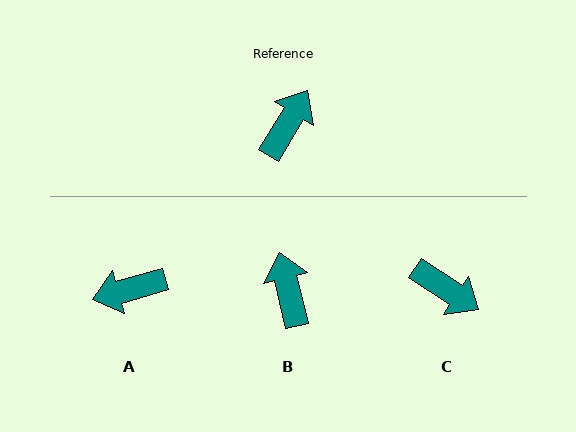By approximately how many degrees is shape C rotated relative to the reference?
Approximately 92 degrees clockwise.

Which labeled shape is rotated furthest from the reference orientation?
A, about 137 degrees away.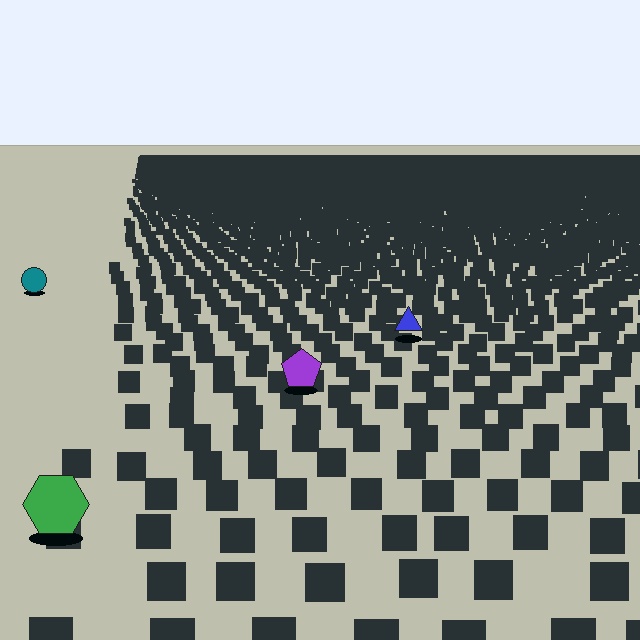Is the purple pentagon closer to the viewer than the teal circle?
Yes. The purple pentagon is closer — you can tell from the texture gradient: the ground texture is coarser near it.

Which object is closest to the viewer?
The green hexagon is closest. The texture marks near it are larger and more spread out.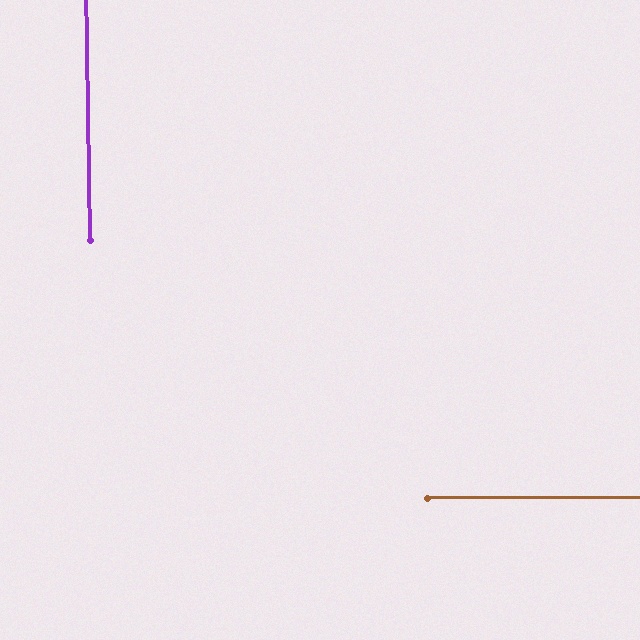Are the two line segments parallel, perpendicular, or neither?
Perpendicular — they meet at approximately 89°.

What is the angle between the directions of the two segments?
Approximately 89 degrees.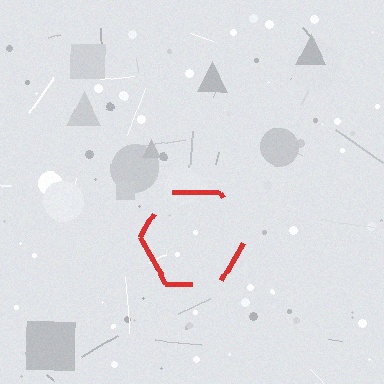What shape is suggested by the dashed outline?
The dashed outline suggests a hexagon.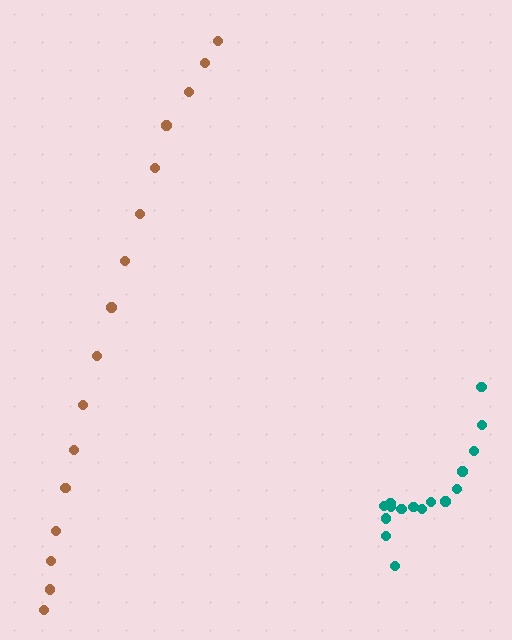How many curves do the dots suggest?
There are 2 distinct paths.